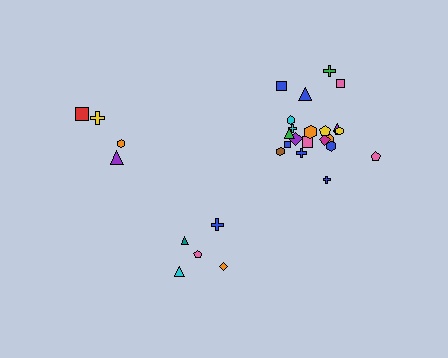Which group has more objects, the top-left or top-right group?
The top-right group.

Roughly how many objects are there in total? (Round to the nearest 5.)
Roughly 30 objects in total.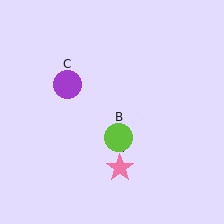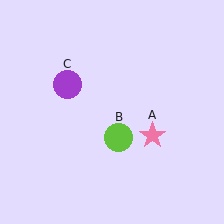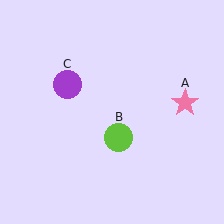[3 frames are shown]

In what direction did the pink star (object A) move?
The pink star (object A) moved up and to the right.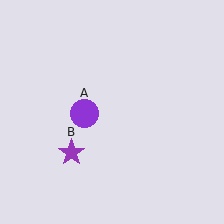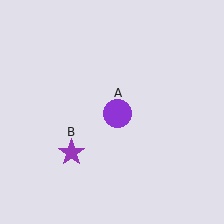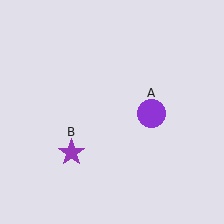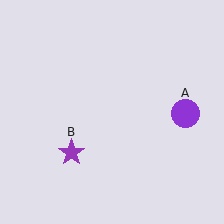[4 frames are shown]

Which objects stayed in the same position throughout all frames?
Purple star (object B) remained stationary.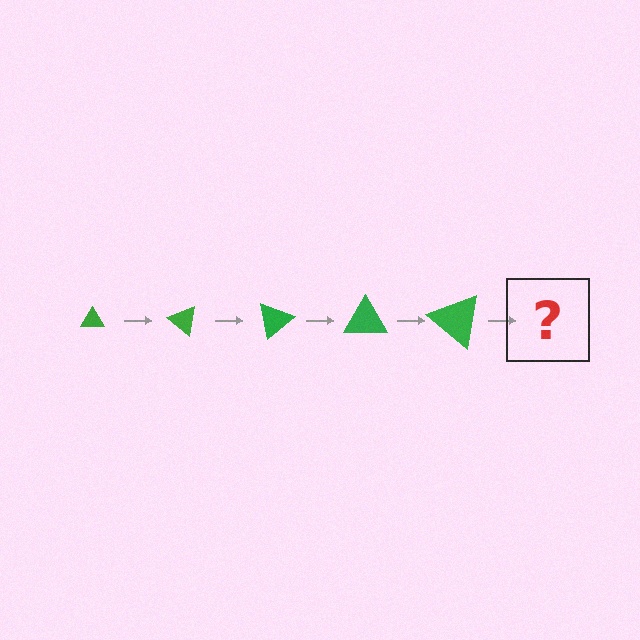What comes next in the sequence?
The next element should be a triangle, larger than the previous one and rotated 200 degrees from the start.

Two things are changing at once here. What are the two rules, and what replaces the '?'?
The two rules are that the triangle grows larger each step and it rotates 40 degrees each step. The '?' should be a triangle, larger than the previous one and rotated 200 degrees from the start.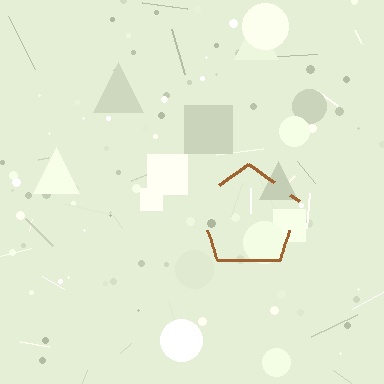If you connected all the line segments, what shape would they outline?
They would outline a pentagon.